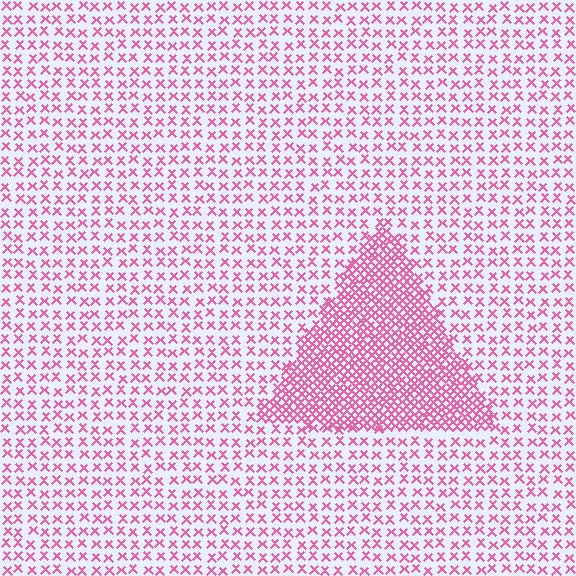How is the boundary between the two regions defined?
The boundary is defined by a change in element density (approximately 2.7x ratio). All elements are the same color, size, and shape.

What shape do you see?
I see a triangle.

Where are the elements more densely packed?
The elements are more densely packed inside the triangle boundary.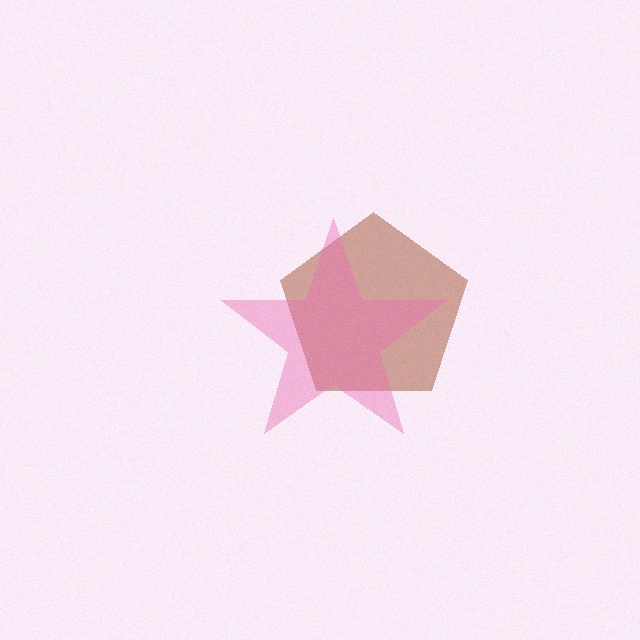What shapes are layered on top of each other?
The layered shapes are: a brown pentagon, a pink star.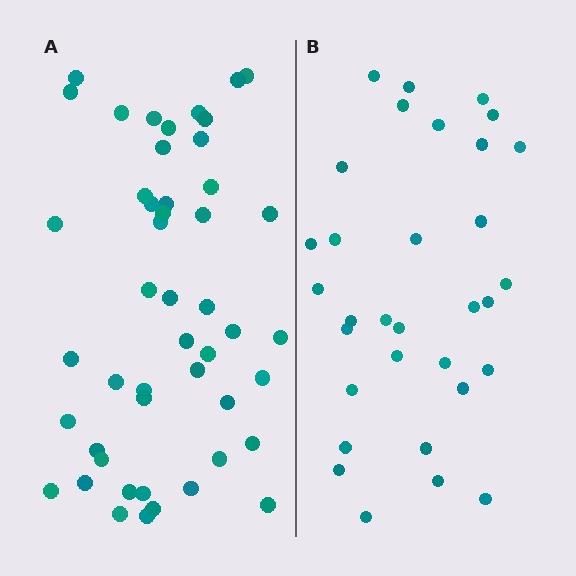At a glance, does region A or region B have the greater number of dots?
Region A (the left region) has more dots.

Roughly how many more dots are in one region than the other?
Region A has approximately 15 more dots than region B.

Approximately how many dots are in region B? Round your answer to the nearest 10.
About 30 dots. (The exact count is 32, which rounds to 30.)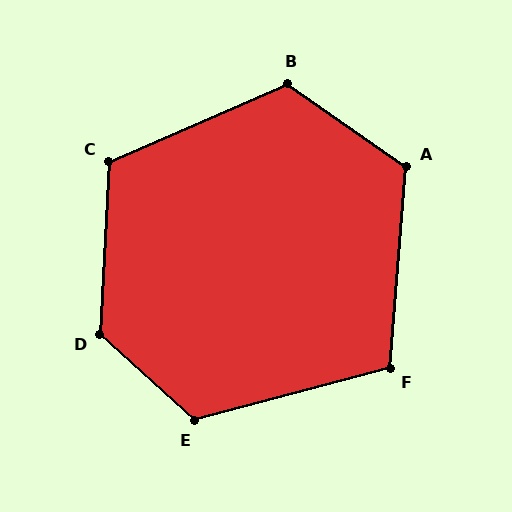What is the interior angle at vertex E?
Approximately 123 degrees (obtuse).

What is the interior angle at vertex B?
Approximately 122 degrees (obtuse).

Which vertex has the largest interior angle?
D, at approximately 129 degrees.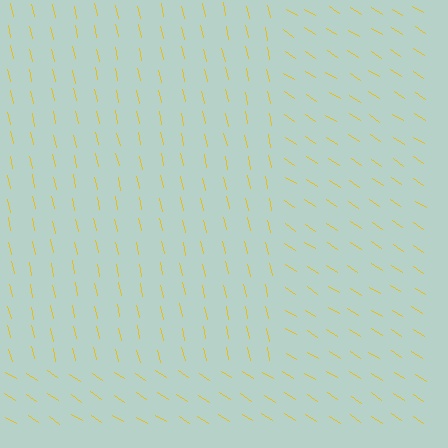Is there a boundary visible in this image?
Yes, there is a texture boundary formed by a change in line orientation.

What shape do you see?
I see a rectangle.